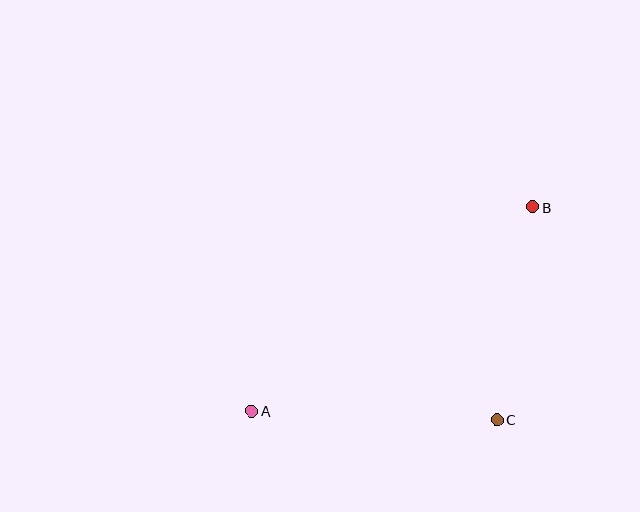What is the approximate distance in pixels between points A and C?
The distance between A and C is approximately 246 pixels.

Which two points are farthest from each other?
Points A and B are farthest from each other.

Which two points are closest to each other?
Points B and C are closest to each other.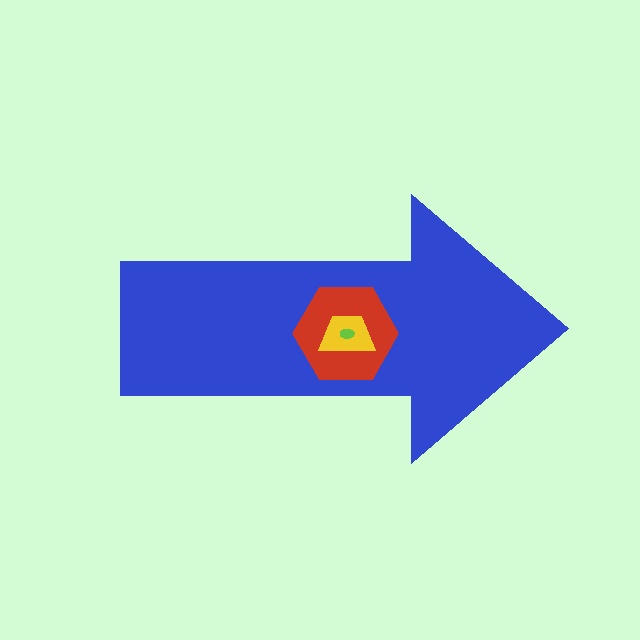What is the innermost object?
The lime ellipse.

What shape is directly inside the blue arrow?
The red hexagon.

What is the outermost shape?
The blue arrow.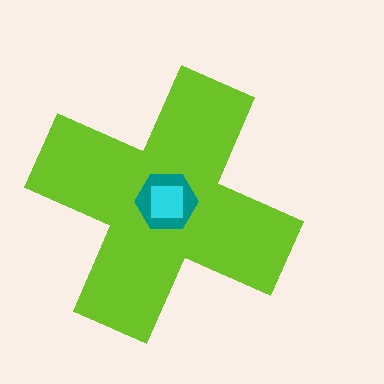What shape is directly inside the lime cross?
The teal hexagon.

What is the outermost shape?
The lime cross.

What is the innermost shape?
The cyan square.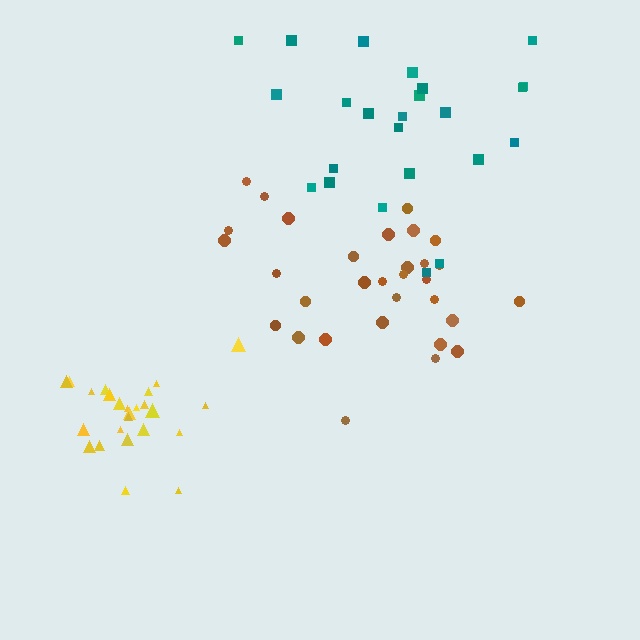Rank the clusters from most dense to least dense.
yellow, brown, teal.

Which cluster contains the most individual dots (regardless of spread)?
Brown (31).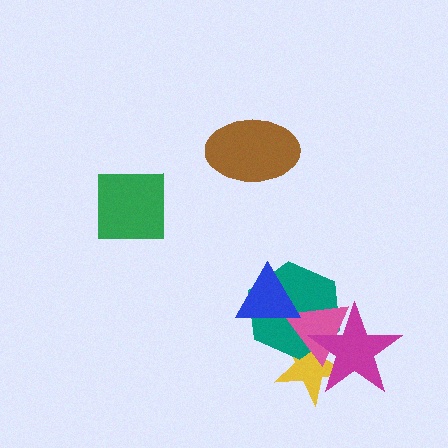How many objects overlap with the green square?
0 objects overlap with the green square.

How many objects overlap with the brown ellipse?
0 objects overlap with the brown ellipse.